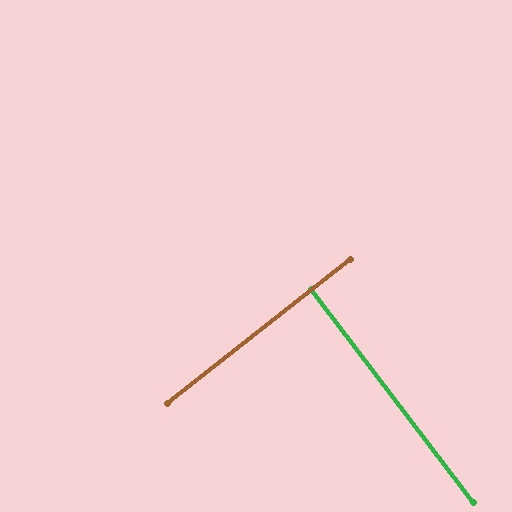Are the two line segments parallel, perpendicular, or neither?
Perpendicular — they meet at approximately 89°.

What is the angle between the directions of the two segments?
Approximately 89 degrees.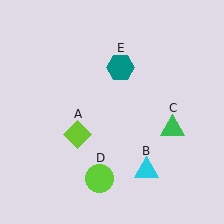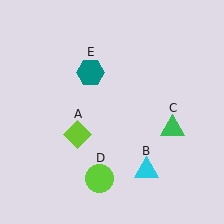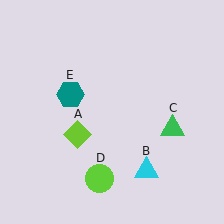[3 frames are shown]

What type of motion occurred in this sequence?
The teal hexagon (object E) rotated counterclockwise around the center of the scene.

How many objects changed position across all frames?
1 object changed position: teal hexagon (object E).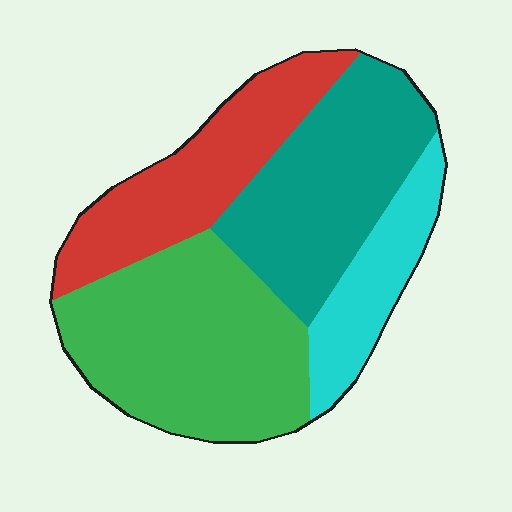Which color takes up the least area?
Cyan, at roughly 15%.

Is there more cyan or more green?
Green.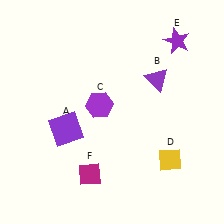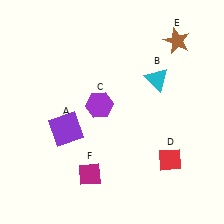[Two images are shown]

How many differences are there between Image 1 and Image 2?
There are 3 differences between the two images.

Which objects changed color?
B changed from purple to cyan. D changed from yellow to red. E changed from purple to brown.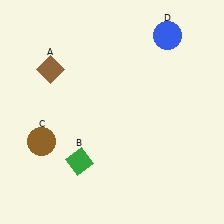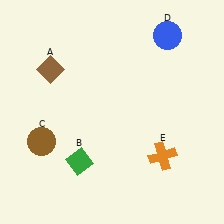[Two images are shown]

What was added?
An orange cross (E) was added in Image 2.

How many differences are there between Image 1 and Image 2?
There is 1 difference between the two images.